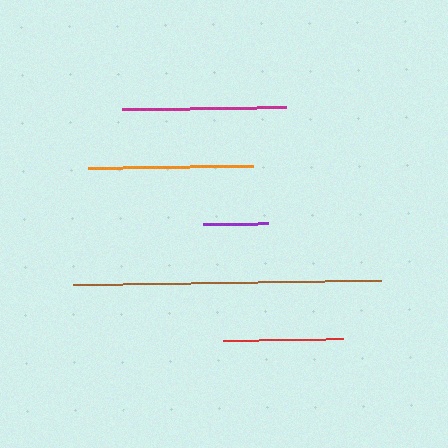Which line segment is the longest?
The brown line is the longest at approximately 307 pixels.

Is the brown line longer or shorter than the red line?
The brown line is longer than the red line.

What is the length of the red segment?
The red segment is approximately 119 pixels long.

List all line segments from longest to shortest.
From longest to shortest: brown, orange, magenta, red, purple.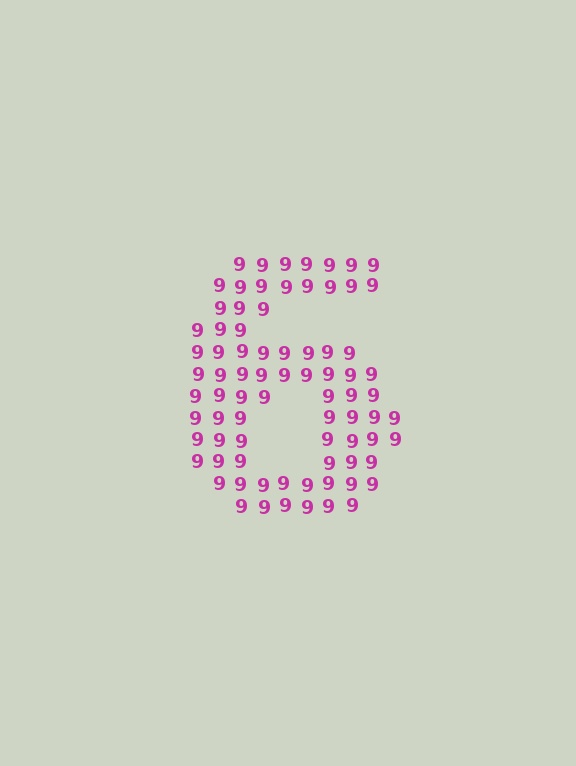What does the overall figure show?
The overall figure shows the digit 6.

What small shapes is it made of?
It is made of small digit 9's.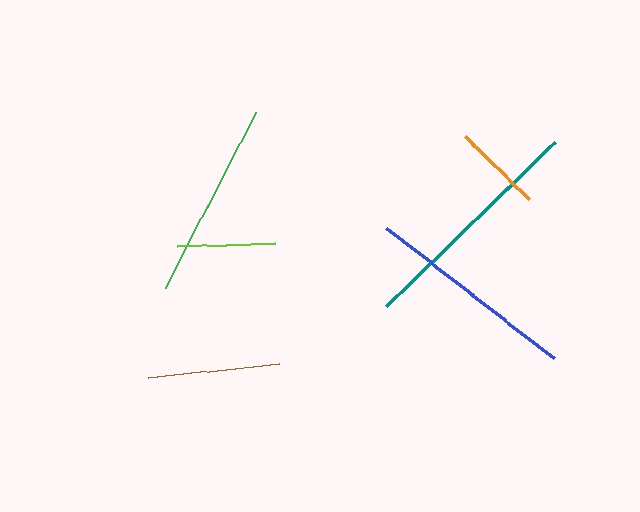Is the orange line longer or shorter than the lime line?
The lime line is longer than the orange line.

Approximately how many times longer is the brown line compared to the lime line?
The brown line is approximately 1.3 times the length of the lime line.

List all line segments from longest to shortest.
From longest to shortest: teal, blue, green, brown, lime, orange.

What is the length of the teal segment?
The teal segment is approximately 235 pixels long.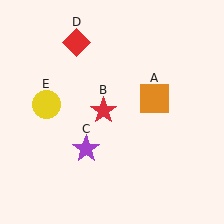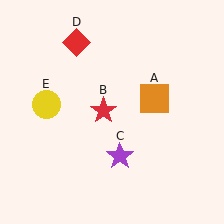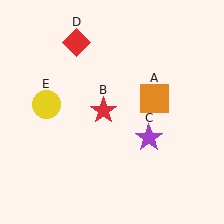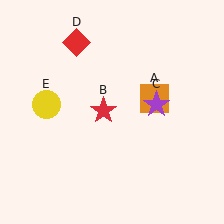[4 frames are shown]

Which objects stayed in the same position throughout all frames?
Orange square (object A) and red star (object B) and red diamond (object D) and yellow circle (object E) remained stationary.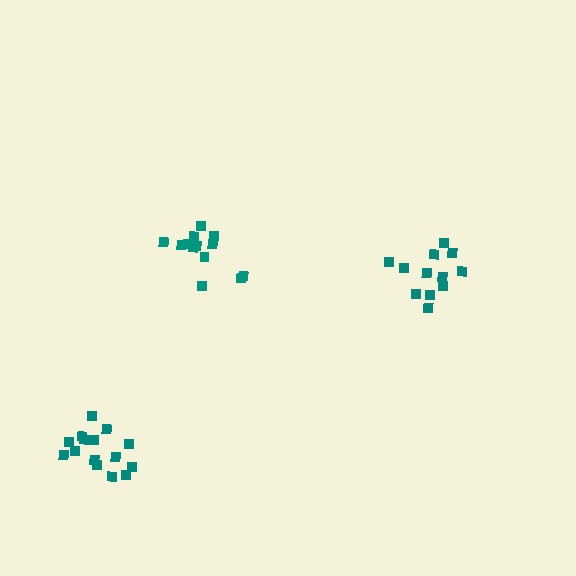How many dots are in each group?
Group 1: 12 dots, Group 2: 13 dots, Group 3: 15 dots (40 total).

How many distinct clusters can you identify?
There are 3 distinct clusters.